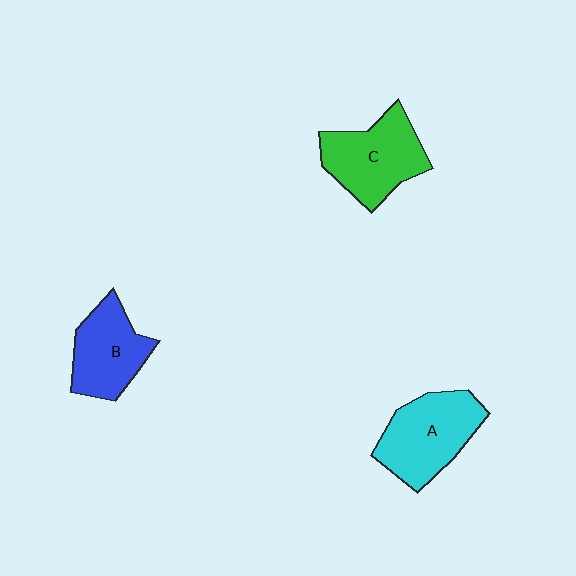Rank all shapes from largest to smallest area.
From largest to smallest: A (cyan), C (green), B (blue).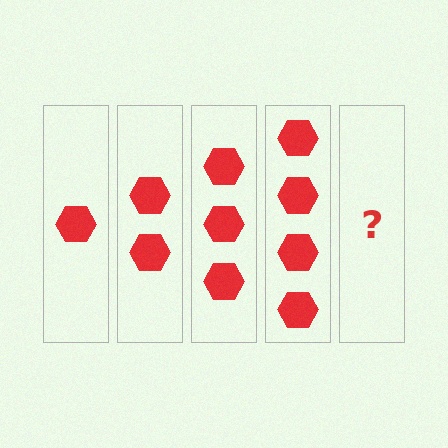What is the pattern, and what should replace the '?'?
The pattern is that each step adds one more hexagon. The '?' should be 5 hexagons.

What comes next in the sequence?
The next element should be 5 hexagons.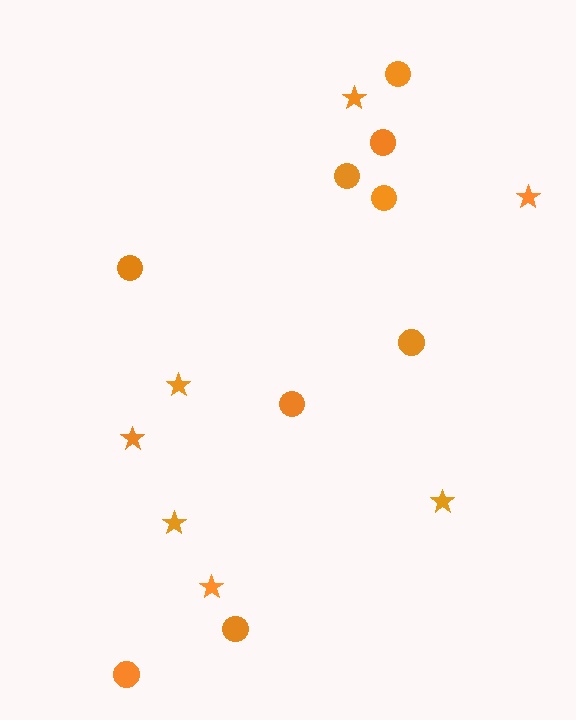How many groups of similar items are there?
There are 2 groups: one group of circles (9) and one group of stars (7).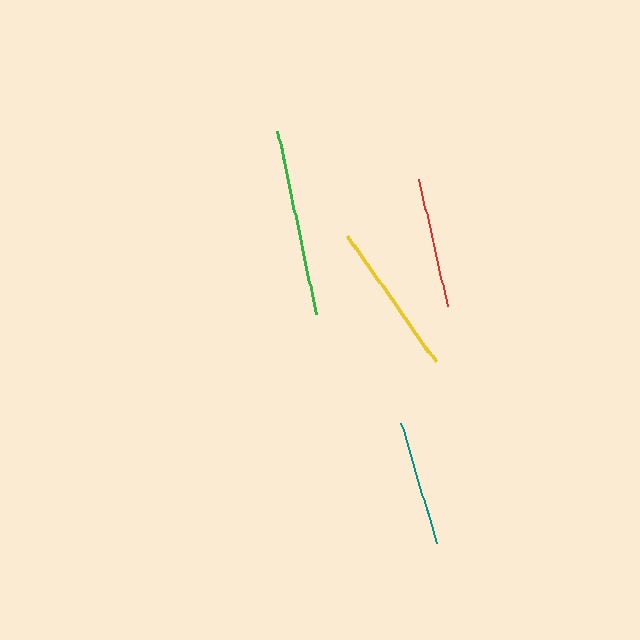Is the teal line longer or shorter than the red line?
The red line is longer than the teal line.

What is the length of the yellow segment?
The yellow segment is approximately 154 pixels long.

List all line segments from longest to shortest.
From longest to shortest: green, yellow, red, teal.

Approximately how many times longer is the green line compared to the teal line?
The green line is approximately 1.5 times the length of the teal line.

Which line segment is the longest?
The green line is the longest at approximately 187 pixels.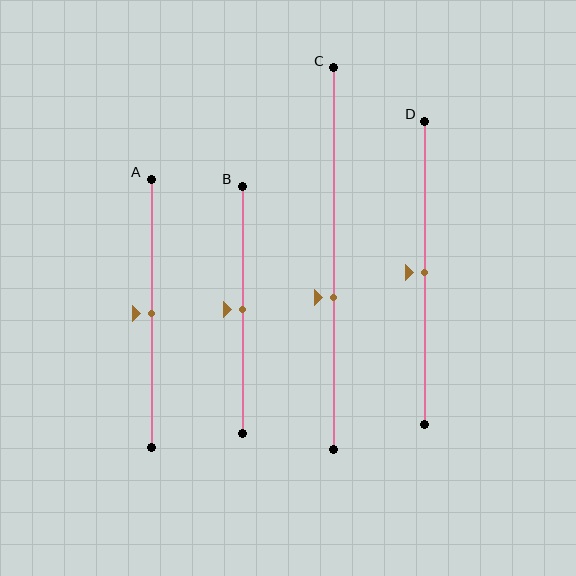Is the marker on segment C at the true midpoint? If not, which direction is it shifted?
No, the marker on segment C is shifted downward by about 10% of the segment length.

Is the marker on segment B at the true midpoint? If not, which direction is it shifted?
Yes, the marker on segment B is at the true midpoint.